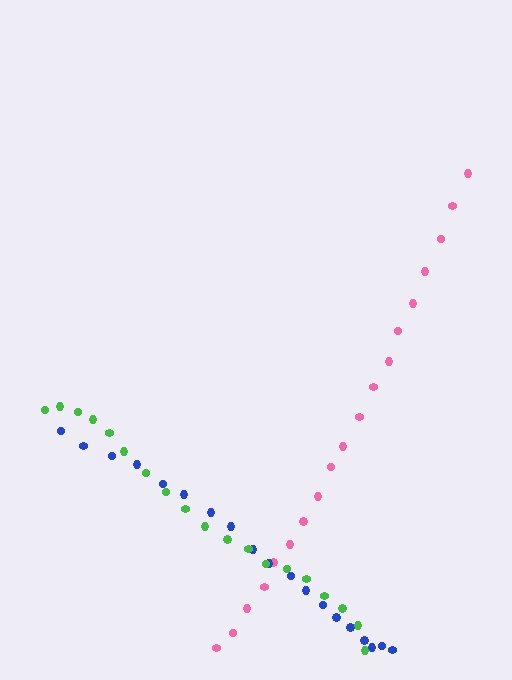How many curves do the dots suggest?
There are 3 distinct paths.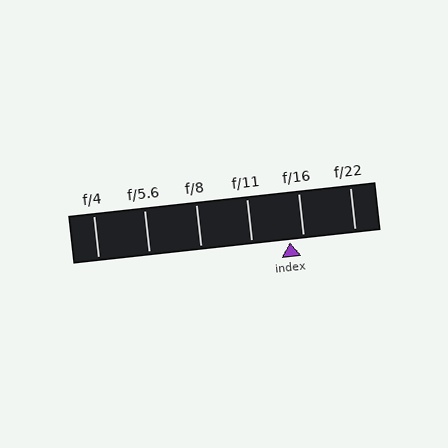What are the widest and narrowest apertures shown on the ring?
The widest aperture shown is f/4 and the narrowest is f/22.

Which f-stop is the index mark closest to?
The index mark is closest to f/16.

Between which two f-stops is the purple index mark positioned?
The index mark is between f/11 and f/16.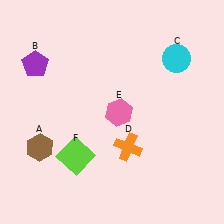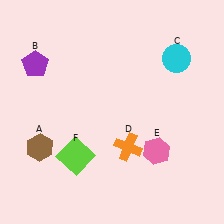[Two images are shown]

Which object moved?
The pink hexagon (E) moved down.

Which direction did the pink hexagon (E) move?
The pink hexagon (E) moved down.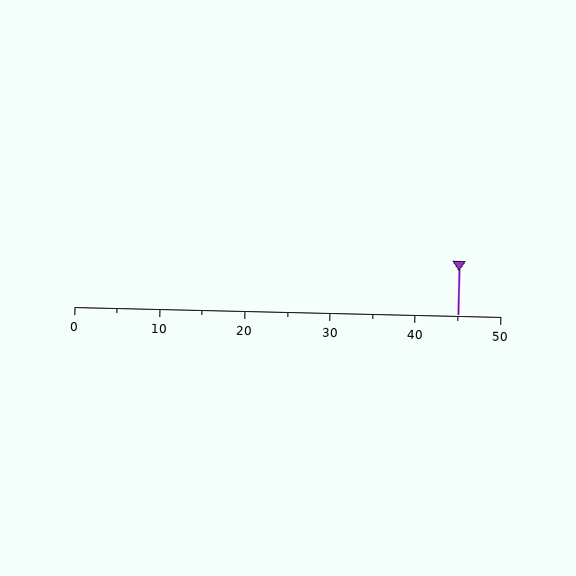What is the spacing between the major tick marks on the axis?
The major ticks are spaced 10 apart.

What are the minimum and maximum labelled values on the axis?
The axis runs from 0 to 50.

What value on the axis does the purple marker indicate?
The marker indicates approximately 45.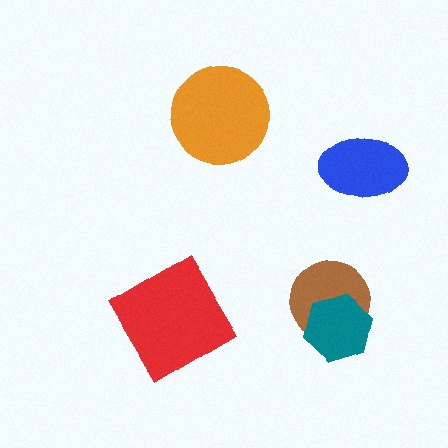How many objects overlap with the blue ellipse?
0 objects overlap with the blue ellipse.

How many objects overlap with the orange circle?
0 objects overlap with the orange circle.